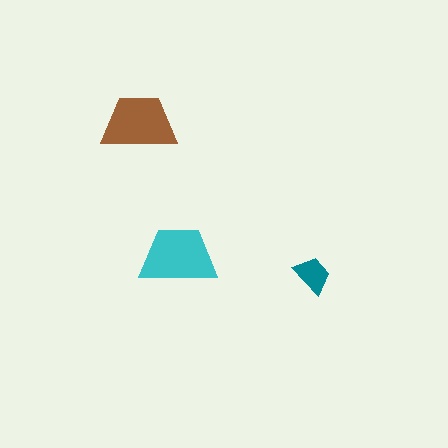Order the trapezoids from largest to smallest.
the cyan one, the brown one, the teal one.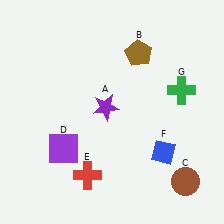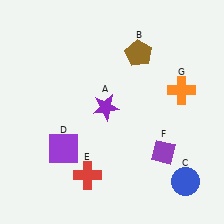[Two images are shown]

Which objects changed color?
C changed from brown to blue. F changed from blue to purple. G changed from green to orange.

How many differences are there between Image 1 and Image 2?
There are 3 differences between the two images.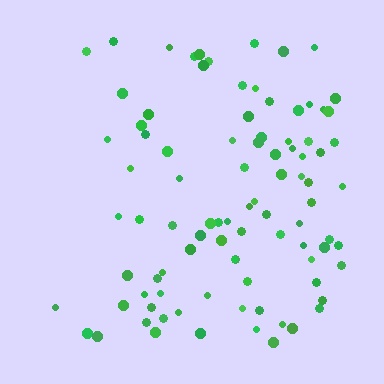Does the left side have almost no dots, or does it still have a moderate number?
Still a moderate number, just noticeably fewer than the right.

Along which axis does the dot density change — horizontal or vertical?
Horizontal.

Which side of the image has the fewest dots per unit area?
The left.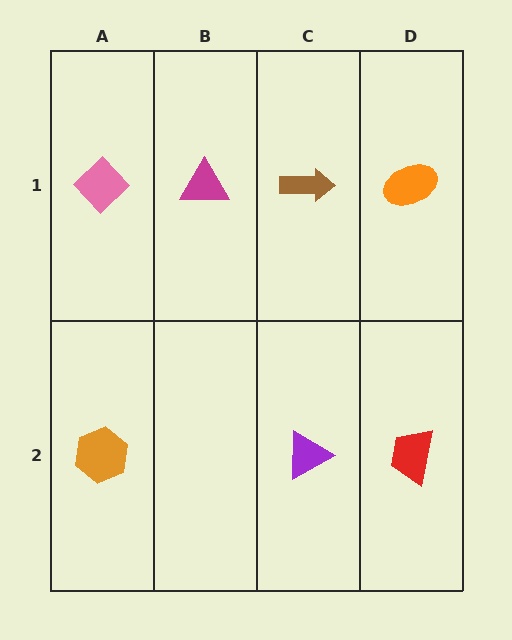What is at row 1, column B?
A magenta triangle.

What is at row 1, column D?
An orange ellipse.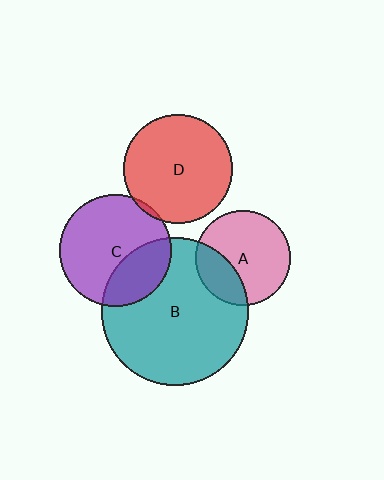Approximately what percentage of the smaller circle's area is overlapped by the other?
Approximately 30%.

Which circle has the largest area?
Circle B (teal).